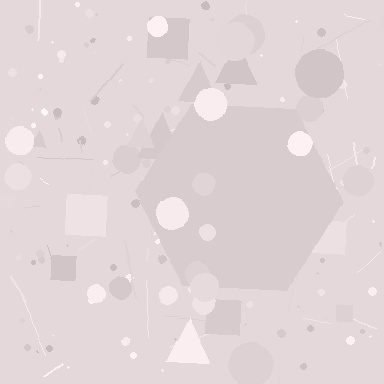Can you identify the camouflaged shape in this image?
The camouflaged shape is a hexagon.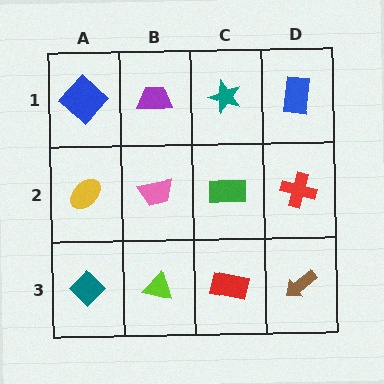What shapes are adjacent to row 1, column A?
A yellow ellipse (row 2, column A), a purple trapezoid (row 1, column B).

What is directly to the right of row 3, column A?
A lime triangle.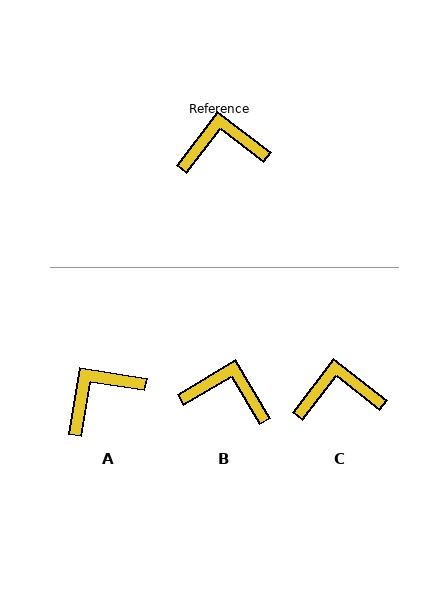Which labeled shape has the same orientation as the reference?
C.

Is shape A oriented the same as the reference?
No, it is off by about 28 degrees.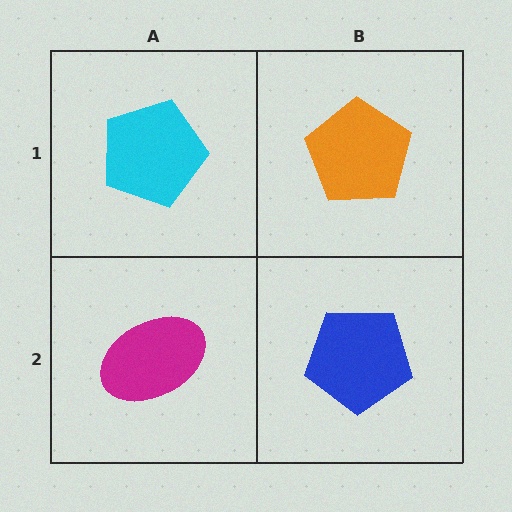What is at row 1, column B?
An orange pentagon.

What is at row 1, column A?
A cyan pentagon.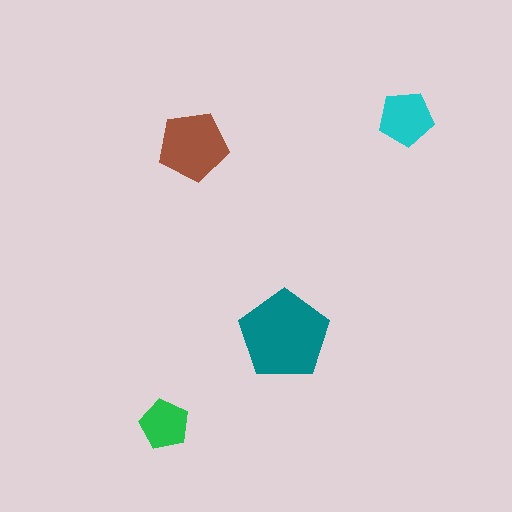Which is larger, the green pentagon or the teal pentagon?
The teal one.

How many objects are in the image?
There are 4 objects in the image.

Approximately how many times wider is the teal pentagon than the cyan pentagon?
About 1.5 times wider.